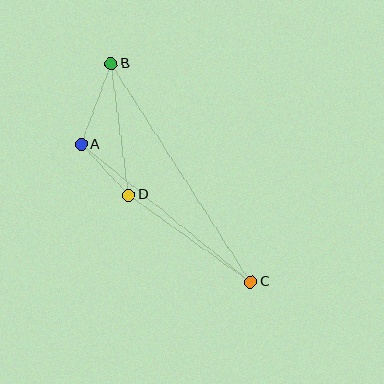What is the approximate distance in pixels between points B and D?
The distance between B and D is approximately 132 pixels.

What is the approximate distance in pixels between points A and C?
The distance between A and C is approximately 218 pixels.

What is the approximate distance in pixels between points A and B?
The distance between A and B is approximately 86 pixels.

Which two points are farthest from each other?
Points B and C are farthest from each other.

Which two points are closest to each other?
Points A and D are closest to each other.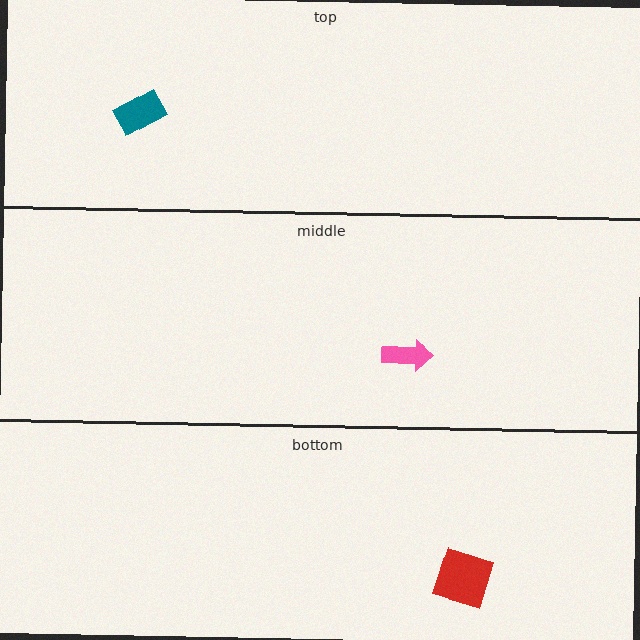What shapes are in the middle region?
The pink arrow.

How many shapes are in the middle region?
1.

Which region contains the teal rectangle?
The top region.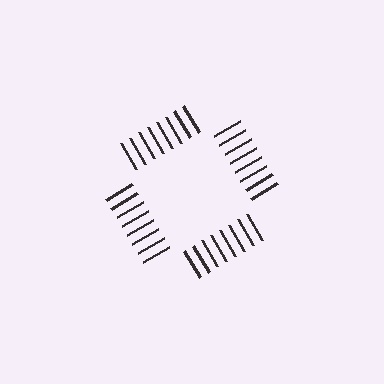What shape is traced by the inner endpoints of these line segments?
An illusory square — the line segments terminate on its edges but no continuous stroke is drawn.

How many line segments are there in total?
32 — 8 along each of the 4 edges.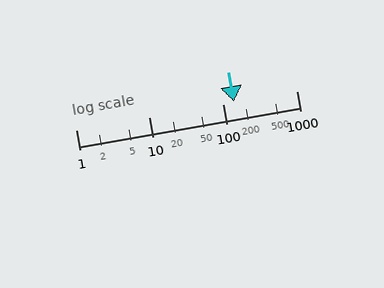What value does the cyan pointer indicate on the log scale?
The pointer indicates approximately 140.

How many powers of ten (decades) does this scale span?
The scale spans 3 decades, from 1 to 1000.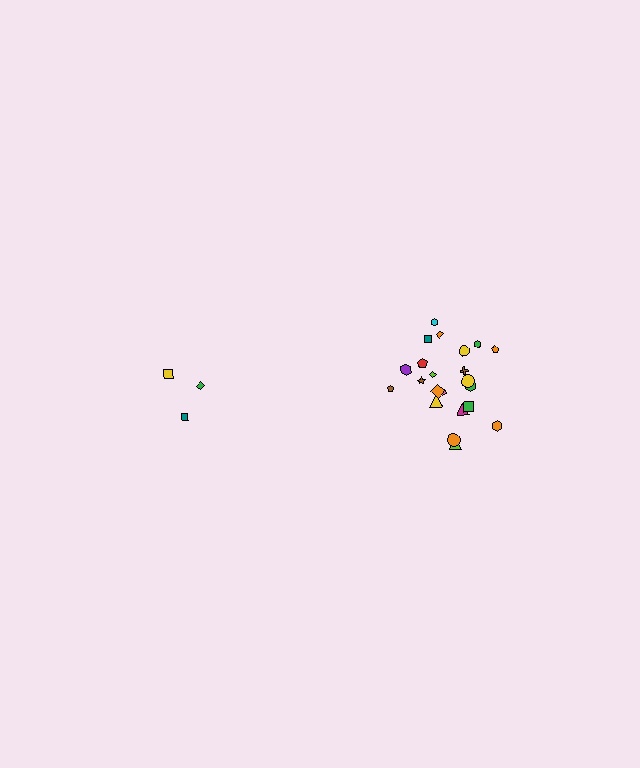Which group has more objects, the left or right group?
The right group.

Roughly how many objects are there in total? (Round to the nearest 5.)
Roughly 25 objects in total.